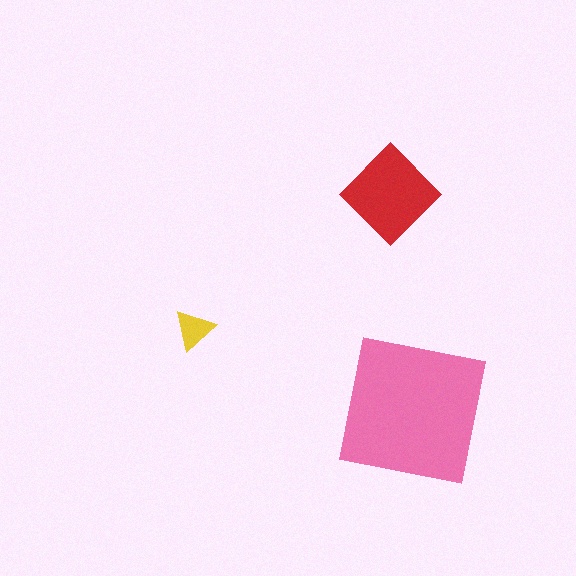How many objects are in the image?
There are 3 objects in the image.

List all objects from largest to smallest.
The pink square, the red diamond, the yellow triangle.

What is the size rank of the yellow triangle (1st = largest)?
3rd.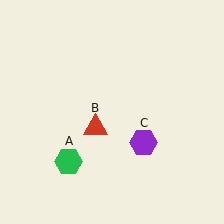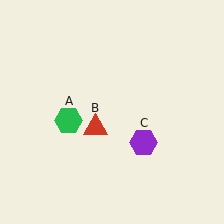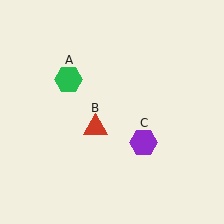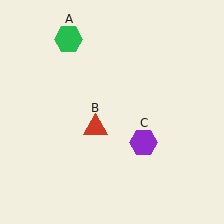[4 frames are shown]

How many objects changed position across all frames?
1 object changed position: green hexagon (object A).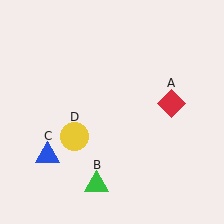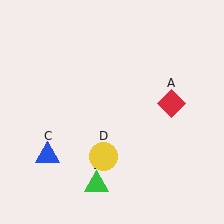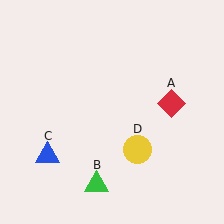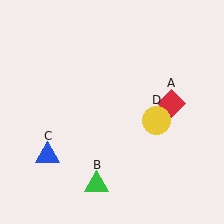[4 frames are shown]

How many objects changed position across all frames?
1 object changed position: yellow circle (object D).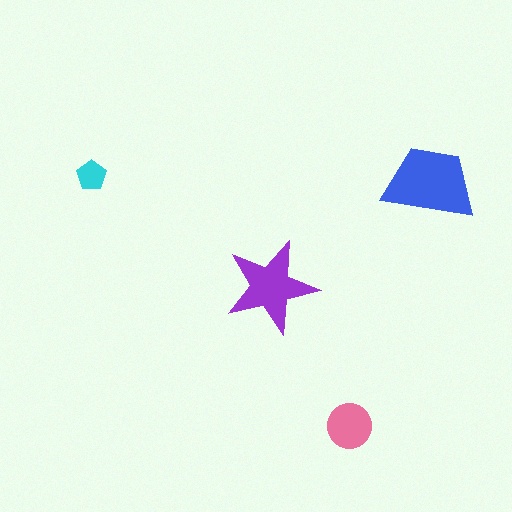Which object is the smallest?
The cyan pentagon.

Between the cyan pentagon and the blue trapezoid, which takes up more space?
The blue trapezoid.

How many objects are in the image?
There are 4 objects in the image.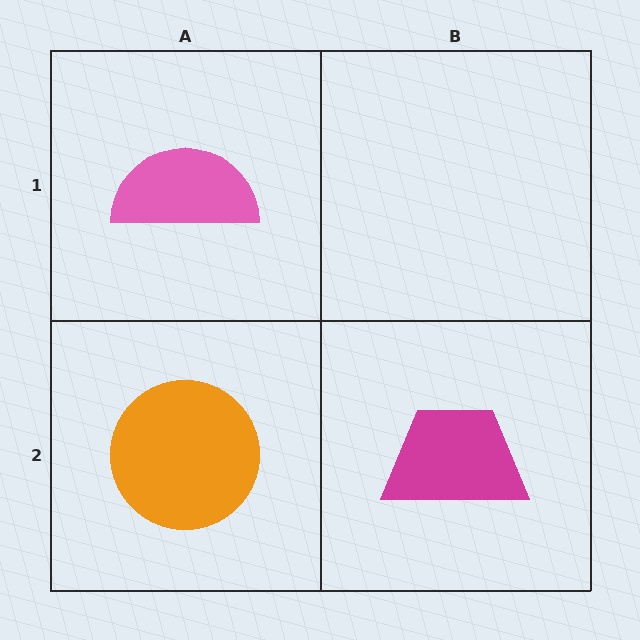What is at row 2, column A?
An orange circle.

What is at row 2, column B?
A magenta trapezoid.